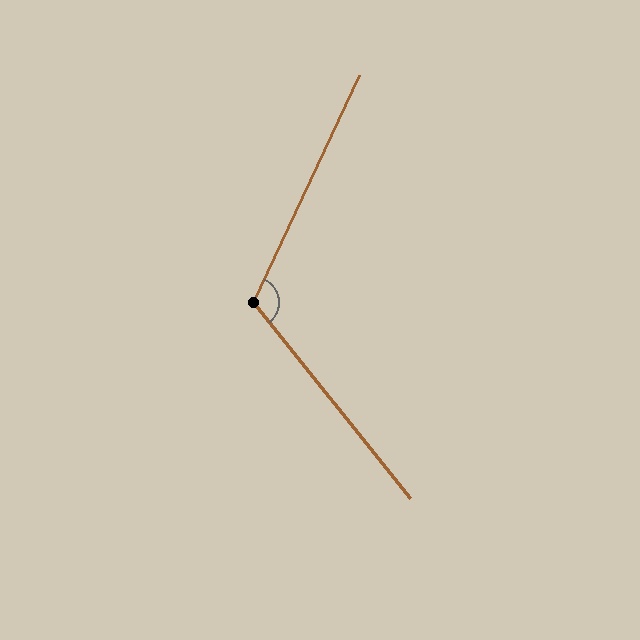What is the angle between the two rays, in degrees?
Approximately 116 degrees.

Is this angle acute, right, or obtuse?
It is obtuse.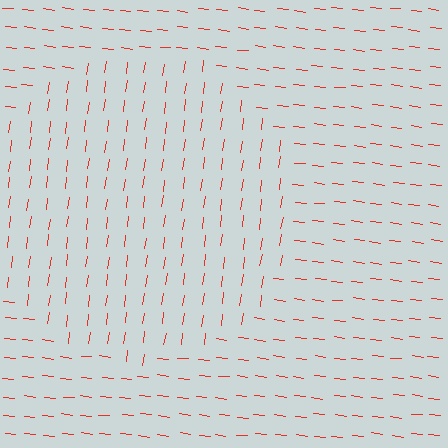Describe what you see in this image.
The image is filled with small red line segments. A circle region in the image has lines oriented differently from the surrounding lines, creating a visible texture boundary.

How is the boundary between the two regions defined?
The boundary is defined purely by a change in line orientation (approximately 89 degrees difference). All lines are the same color and thickness.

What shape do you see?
I see a circle.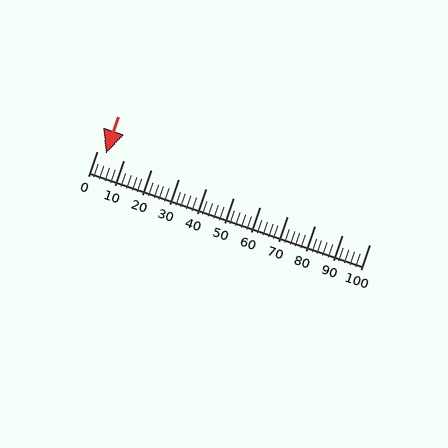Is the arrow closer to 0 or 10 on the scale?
The arrow is closer to 0.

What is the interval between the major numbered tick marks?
The major tick marks are spaced 10 units apart.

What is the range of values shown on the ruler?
The ruler shows values from 0 to 100.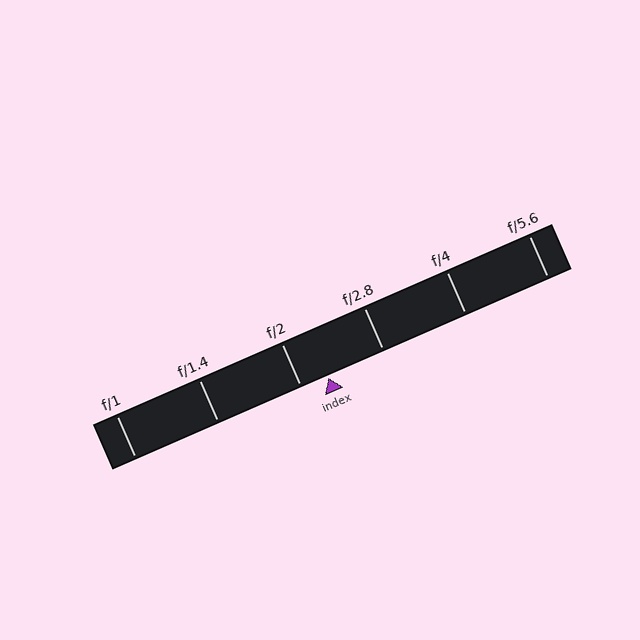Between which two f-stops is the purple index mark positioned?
The index mark is between f/2 and f/2.8.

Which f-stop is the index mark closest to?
The index mark is closest to f/2.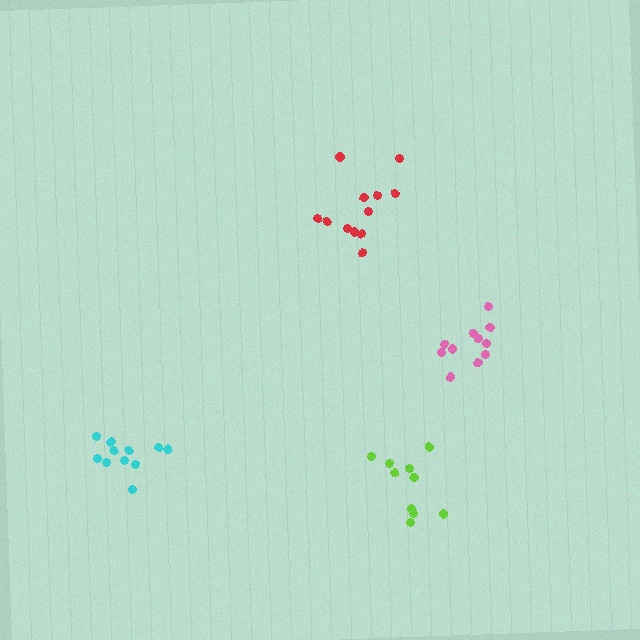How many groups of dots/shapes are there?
There are 4 groups.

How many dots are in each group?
Group 1: 11 dots, Group 2: 12 dots, Group 3: 10 dots, Group 4: 11 dots (44 total).